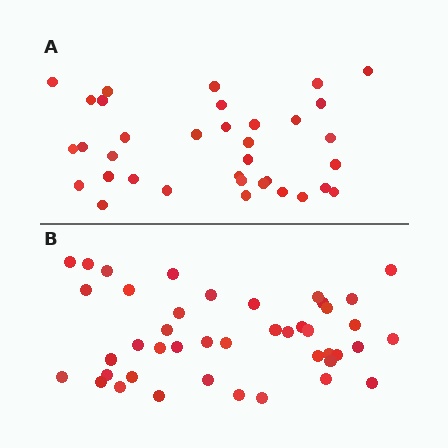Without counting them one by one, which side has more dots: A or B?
Region B (the bottom region) has more dots.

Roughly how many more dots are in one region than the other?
Region B has roughly 8 or so more dots than region A.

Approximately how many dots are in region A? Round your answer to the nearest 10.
About 40 dots. (The exact count is 35, which rounds to 40.)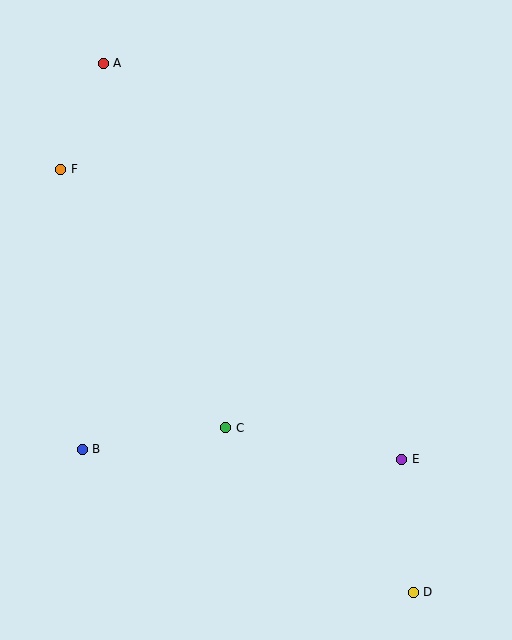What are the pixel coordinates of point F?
Point F is at (61, 169).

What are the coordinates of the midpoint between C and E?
The midpoint between C and E is at (314, 444).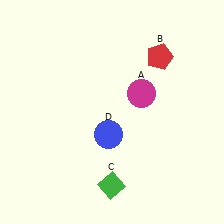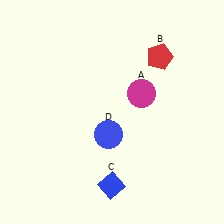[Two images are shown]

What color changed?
The diamond (C) changed from green in Image 1 to blue in Image 2.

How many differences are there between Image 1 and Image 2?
There is 1 difference between the two images.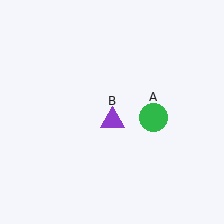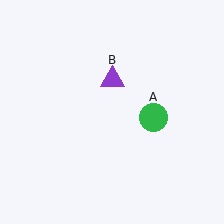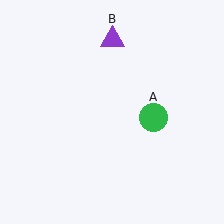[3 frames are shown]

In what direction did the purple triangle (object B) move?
The purple triangle (object B) moved up.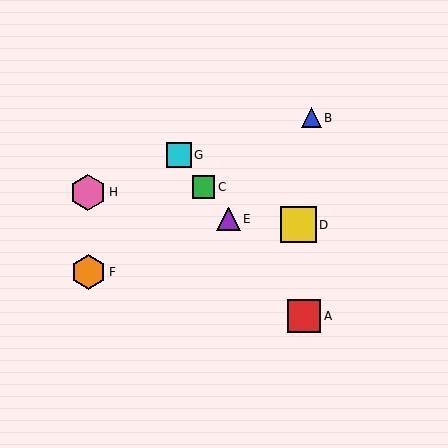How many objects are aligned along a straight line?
4 objects (A, C, E, G) are aligned along a straight line.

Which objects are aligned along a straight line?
Objects A, C, E, G are aligned along a straight line.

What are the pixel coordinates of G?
Object G is at (179, 155).